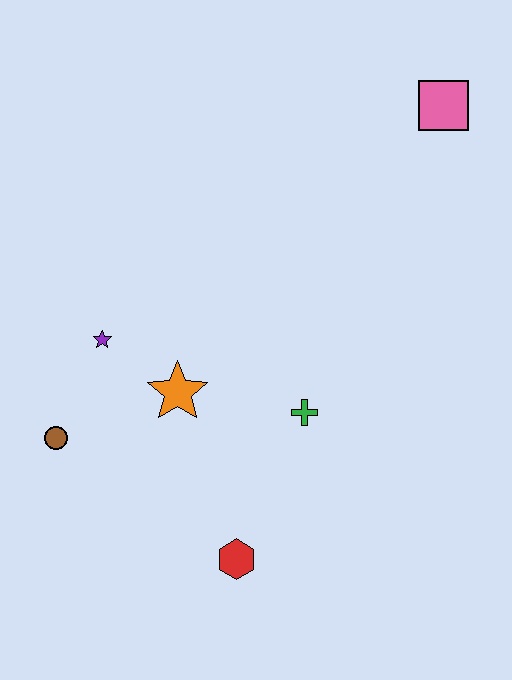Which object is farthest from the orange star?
The pink square is farthest from the orange star.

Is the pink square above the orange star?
Yes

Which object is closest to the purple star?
The orange star is closest to the purple star.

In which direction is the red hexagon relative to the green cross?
The red hexagon is below the green cross.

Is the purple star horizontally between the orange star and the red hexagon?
No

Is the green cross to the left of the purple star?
No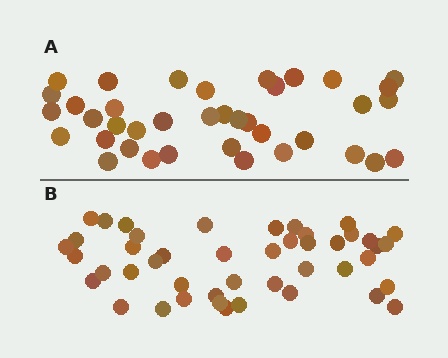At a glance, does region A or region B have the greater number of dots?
Region B (the bottom region) has more dots.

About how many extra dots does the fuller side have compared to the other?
Region B has roughly 8 or so more dots than region A.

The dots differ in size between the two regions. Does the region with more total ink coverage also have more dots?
No. Region A has more total ink coverage because its dots are larger, but region B actually contains more individual dots. Total area can be misleading — the number of items is what matters here.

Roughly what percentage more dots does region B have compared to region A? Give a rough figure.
About 20% more.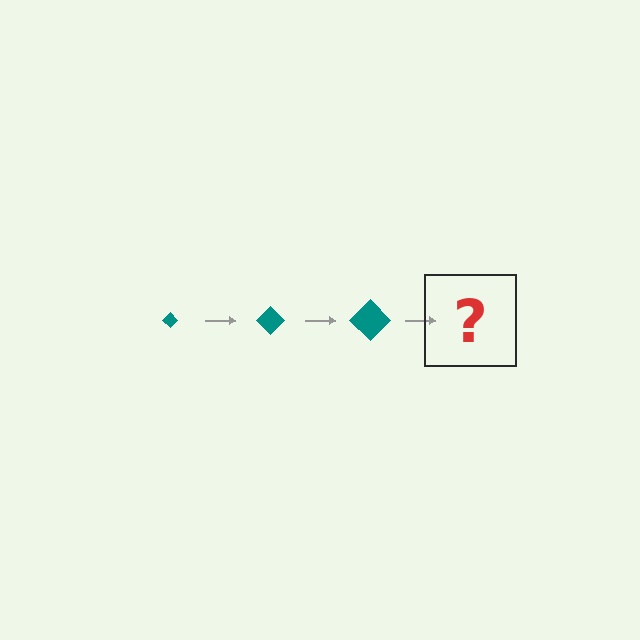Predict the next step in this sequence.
The next step is a teal diamond, larger than the previous one.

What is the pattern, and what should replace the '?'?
The pattern is that the diamond gets progressively larger each step. The '?' should be a teal diamond, larger than the previous one.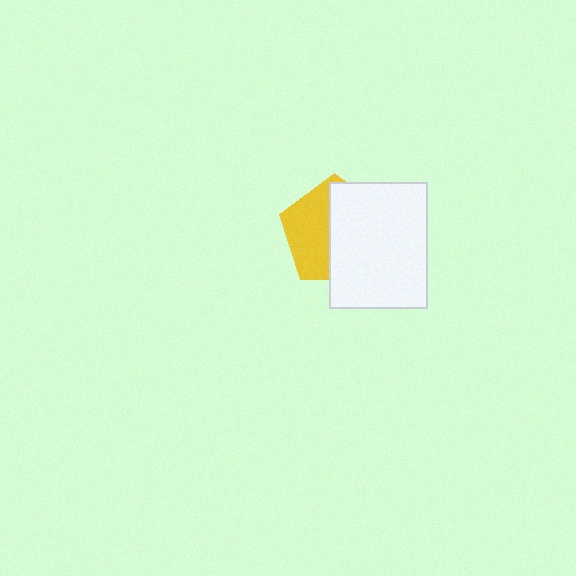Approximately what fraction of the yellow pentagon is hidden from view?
Roughly 56% of the yellow pentagon is hidden behind the white rectangle.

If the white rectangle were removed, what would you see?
You would see the complete yellow pentagon.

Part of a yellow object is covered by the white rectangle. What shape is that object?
It is a pentagon.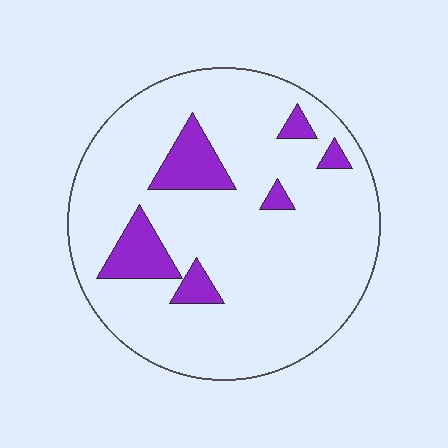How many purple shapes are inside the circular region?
6.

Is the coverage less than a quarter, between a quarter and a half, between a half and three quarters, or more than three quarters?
Less than a quarter.